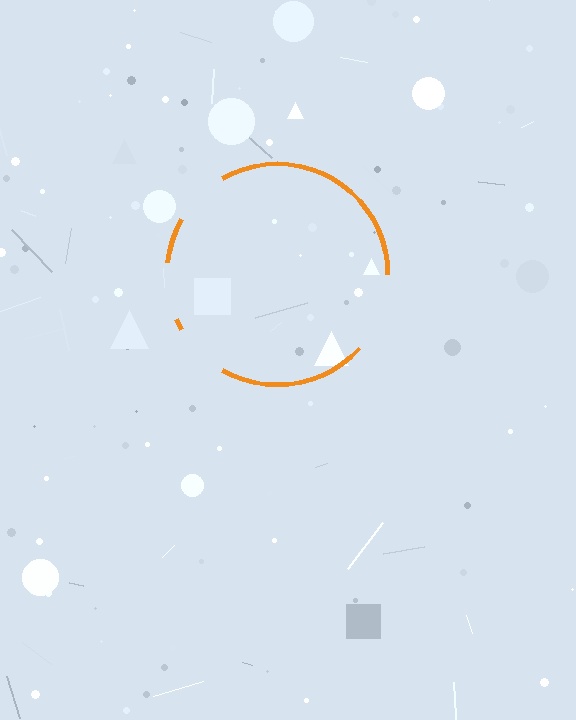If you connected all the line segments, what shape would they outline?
They would outline a circle.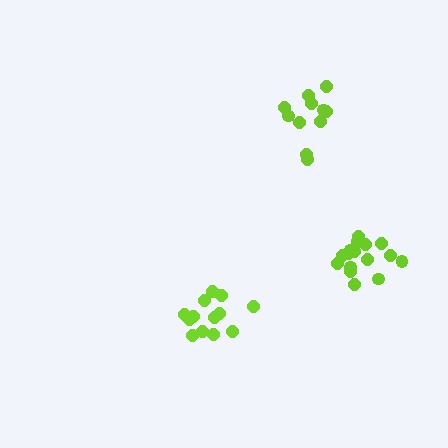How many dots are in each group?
Group 1: 16 dots, Group 2: 13 dots, Group 3: 11 dots (40 total).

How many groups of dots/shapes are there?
There are 3 groups.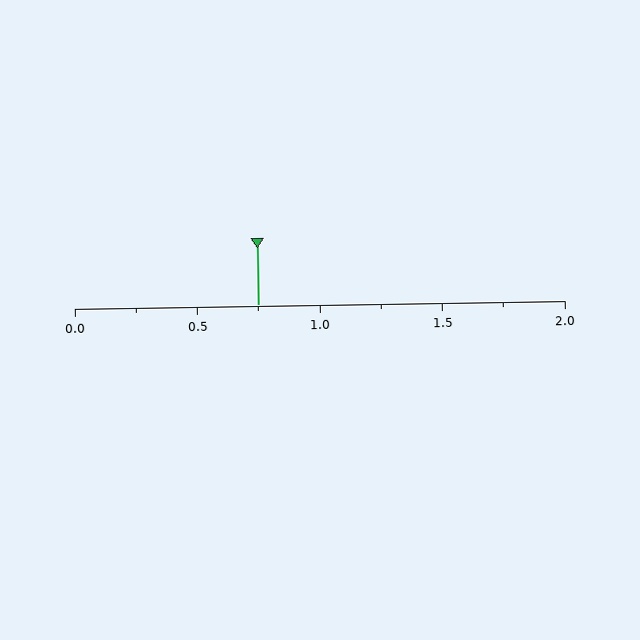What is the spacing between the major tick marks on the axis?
The major ticks are spaced 0.5 apart.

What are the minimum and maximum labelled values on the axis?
The axis runs from 0.0 to 2.0.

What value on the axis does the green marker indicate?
The marker indicates approximately 0.75.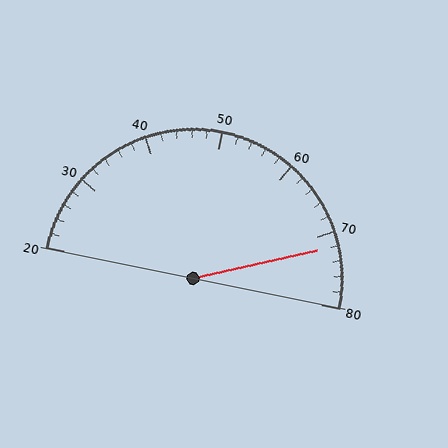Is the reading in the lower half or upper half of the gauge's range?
The reading is in the upper half of the range (20 to 80).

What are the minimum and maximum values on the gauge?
The gauge ranges from 20 to 80.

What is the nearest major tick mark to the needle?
The nearest major tick mark is 70.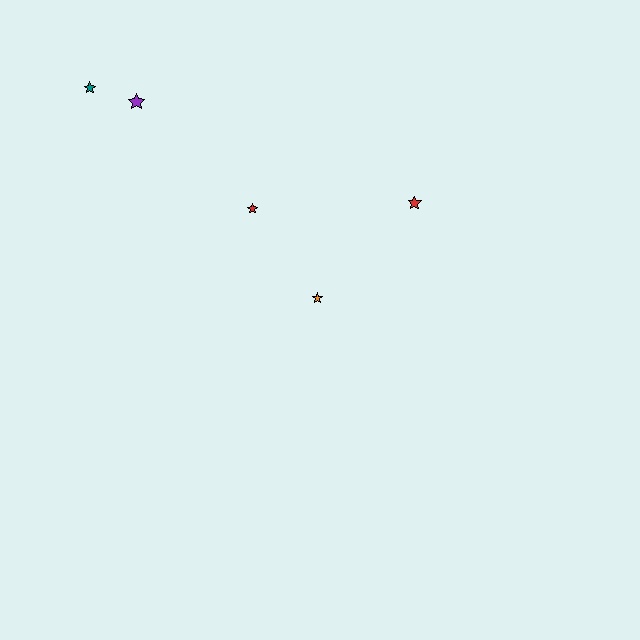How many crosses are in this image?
There are no crosses.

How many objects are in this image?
There are 5 objects.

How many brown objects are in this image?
There are no brown objects.